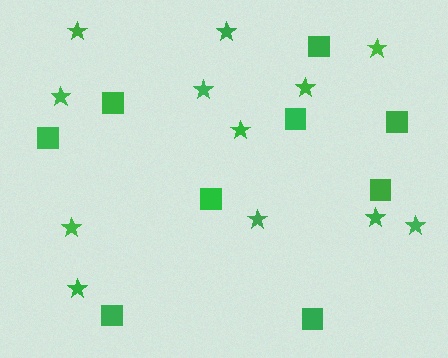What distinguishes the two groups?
There are 2 groups: one group of squares (9) and one group of stars (12).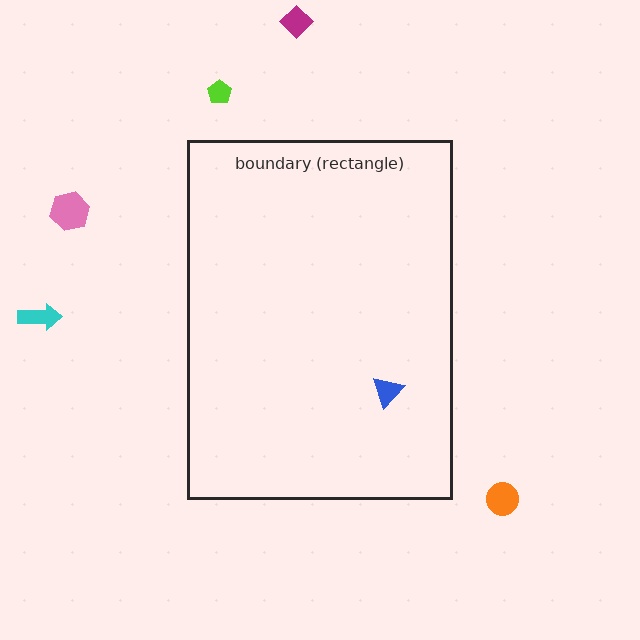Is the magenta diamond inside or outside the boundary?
Outside.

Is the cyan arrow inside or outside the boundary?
Outside.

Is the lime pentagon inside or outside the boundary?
Outside.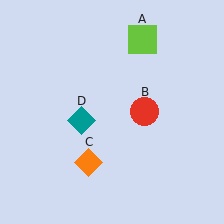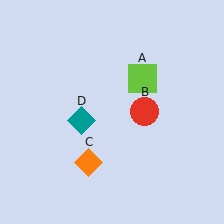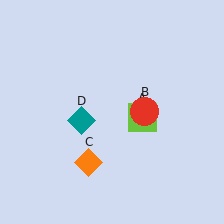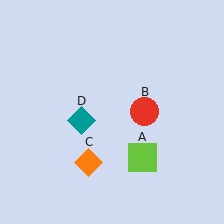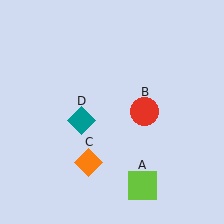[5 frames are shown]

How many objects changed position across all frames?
1 object changed position: lime square (object A).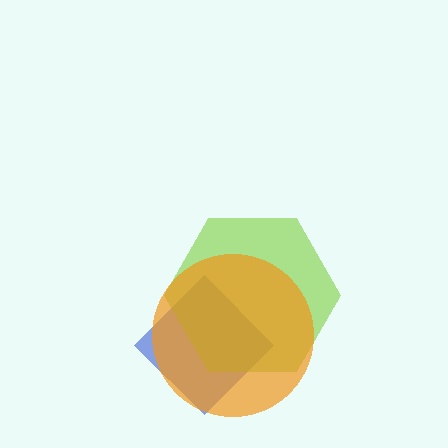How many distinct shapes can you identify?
There are 3 distinct shapes: a blue diamond, a lime hexagon, an orange circle.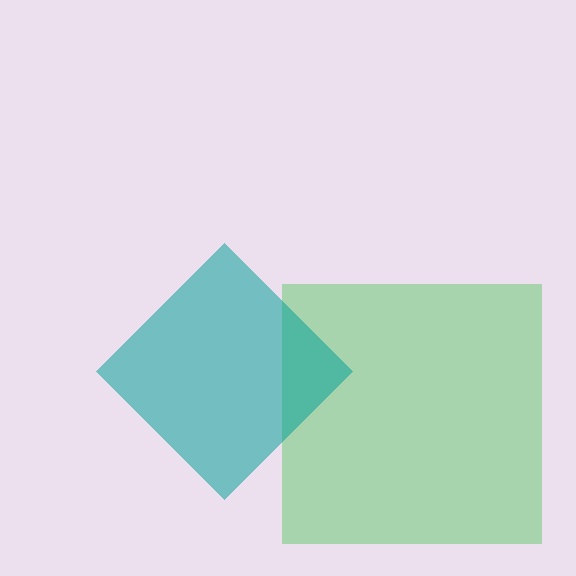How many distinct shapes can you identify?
There are 2 distinct shapes: a green square, a teal diamond.